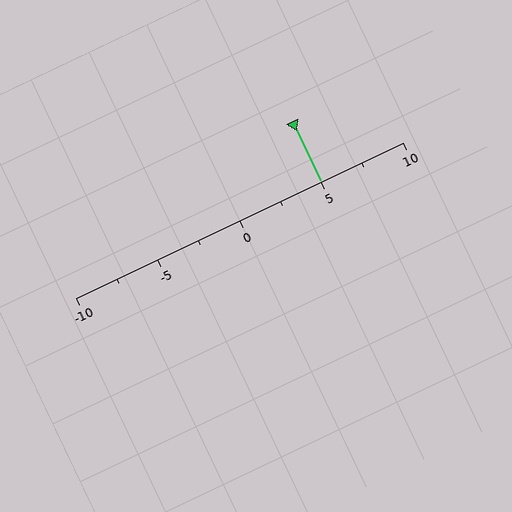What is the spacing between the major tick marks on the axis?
The major ticks are spaced 5 apart.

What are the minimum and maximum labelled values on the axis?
The axis runs from -10 to 10.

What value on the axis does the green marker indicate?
The marker indicates approximately 5.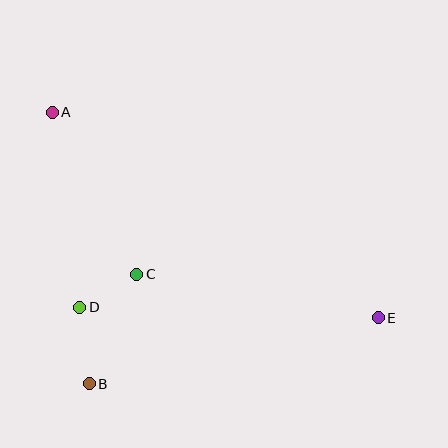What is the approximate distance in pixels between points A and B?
The distance between A and B is approximately 274 pixels.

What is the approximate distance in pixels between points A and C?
The distance between A and C is approximately 183 pixels.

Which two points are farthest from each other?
Points A and E are farthest from each other.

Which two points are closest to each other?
Points C and D are closest to each other.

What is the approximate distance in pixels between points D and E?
The distance between D and E is approximately 298 pixels.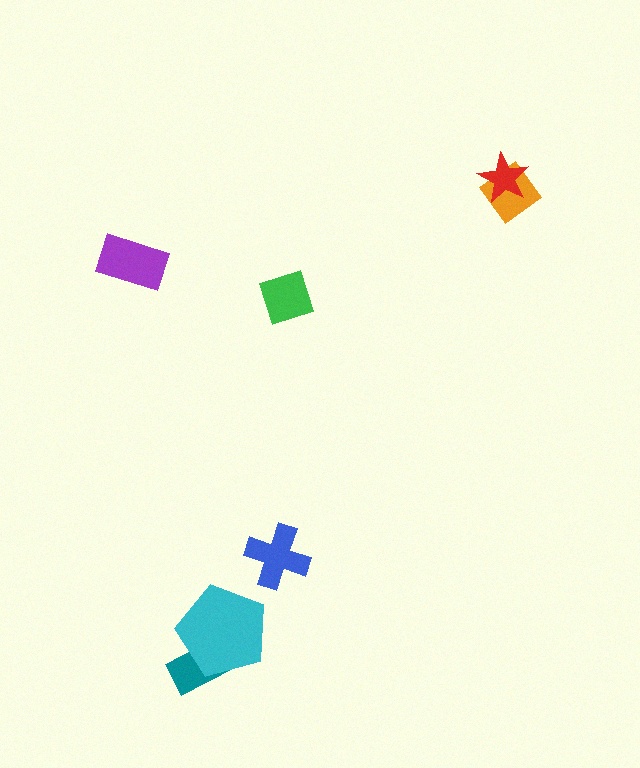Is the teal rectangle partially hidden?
Yes, it is partially covered by another shape.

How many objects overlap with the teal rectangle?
1 object overlaps with the teal rectangle.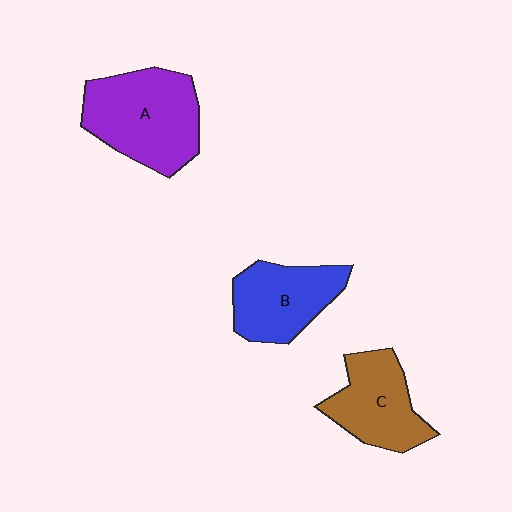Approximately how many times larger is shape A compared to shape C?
Approximately 1.4 times.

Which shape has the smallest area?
Shape C (brown).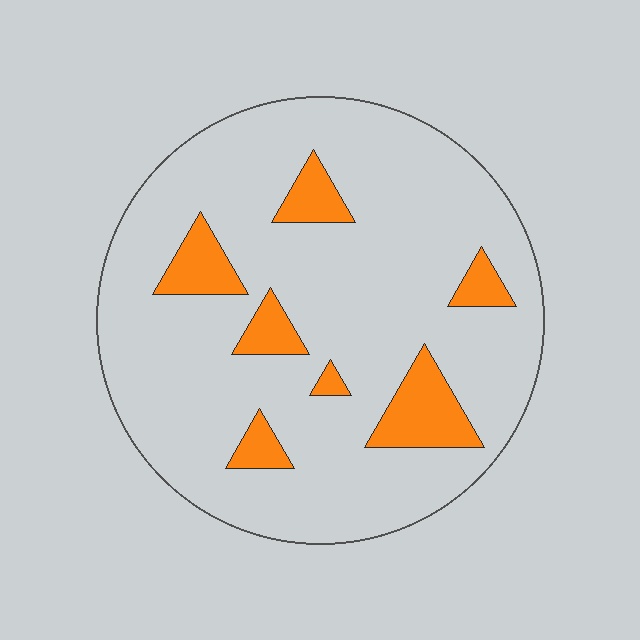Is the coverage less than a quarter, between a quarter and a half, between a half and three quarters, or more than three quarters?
Less than a quarter.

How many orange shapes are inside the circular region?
7.